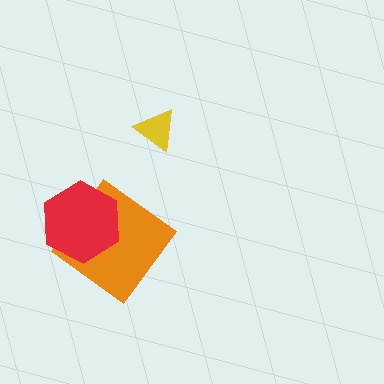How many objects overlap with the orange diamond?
1 object overlaps with the orange diamond.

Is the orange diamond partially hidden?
Yes, it is partially covered by another shape.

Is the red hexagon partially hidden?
No, no other shape covers it.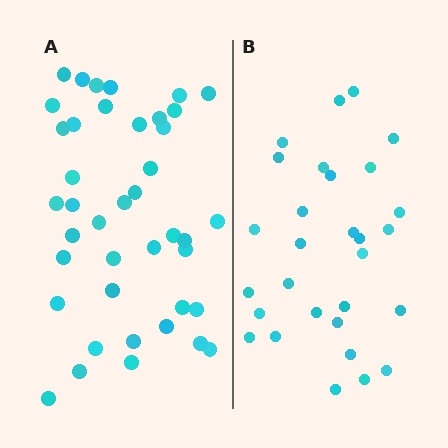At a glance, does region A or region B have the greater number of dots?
Region A (the left region) has more dots.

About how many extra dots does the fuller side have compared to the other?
Region A has roughly 12 or so more dots than region B.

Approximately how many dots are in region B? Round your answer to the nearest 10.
About 30 dots. (The exact count is 29, which rounds to 30.)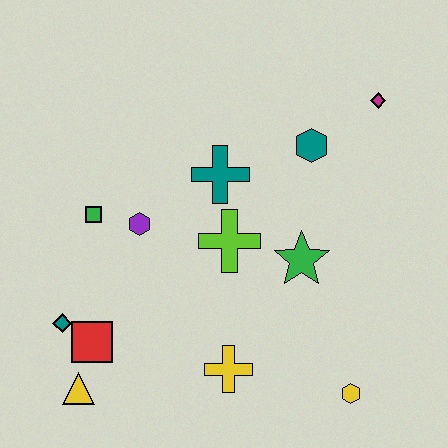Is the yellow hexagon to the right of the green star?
Yes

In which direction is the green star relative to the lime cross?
The green star is to the right of the lime cross.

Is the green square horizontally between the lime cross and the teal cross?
No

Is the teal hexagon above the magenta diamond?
No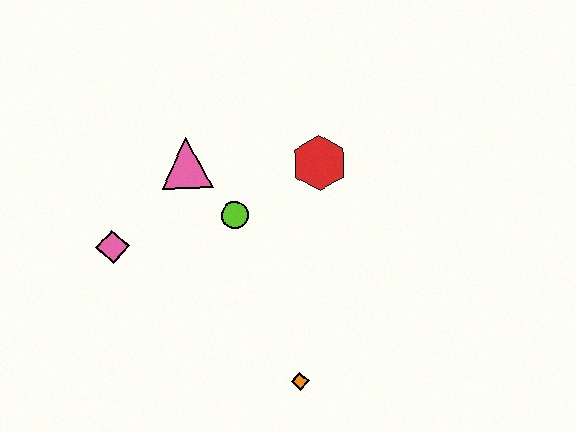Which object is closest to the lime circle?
The pink triangle is closest to the lime circle.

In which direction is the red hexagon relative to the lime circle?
The red hexagon is to the right of the lime circle.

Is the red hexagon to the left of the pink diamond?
No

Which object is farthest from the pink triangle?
The orange diamond is farthest from the pink triangle.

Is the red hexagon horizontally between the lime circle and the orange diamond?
No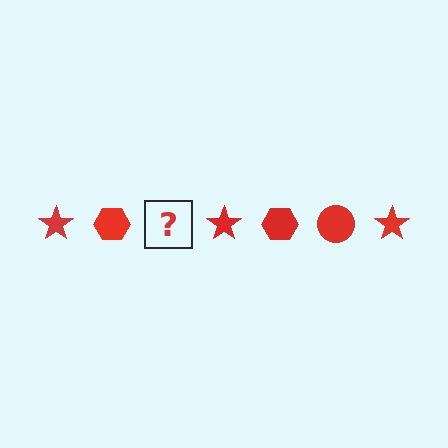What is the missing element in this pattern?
The missing element is a red circle.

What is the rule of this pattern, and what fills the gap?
The rule is that the pattern cycles through star, hexagon, circle shapes in red. The gap should be filled with a red circle.